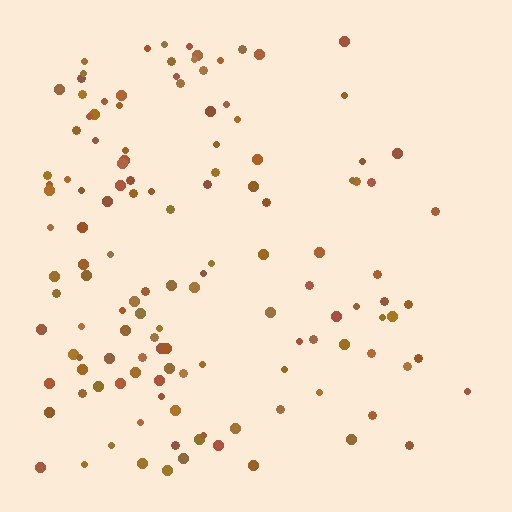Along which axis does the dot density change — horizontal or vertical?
Horizontal.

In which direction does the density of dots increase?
From right to left, with the left side densest.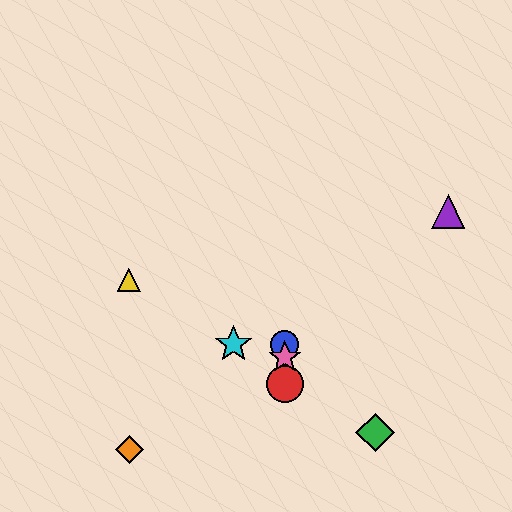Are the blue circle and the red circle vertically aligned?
Yes, both are at x≈285.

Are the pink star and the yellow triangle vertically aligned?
No, the pink star is at x≈285 and the yellow triangle is at x≈129.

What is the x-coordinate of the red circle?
The red circle is at x≈285.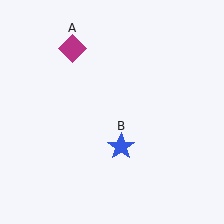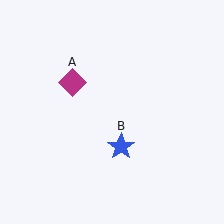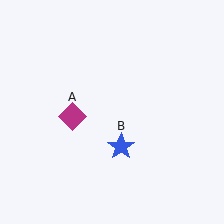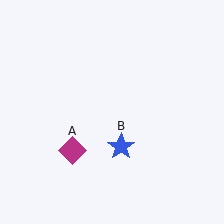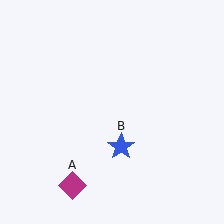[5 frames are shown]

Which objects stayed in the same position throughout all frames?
Blue star (object B) remained stationary.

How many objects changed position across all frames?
1 object changed position: magenta diamond (object A).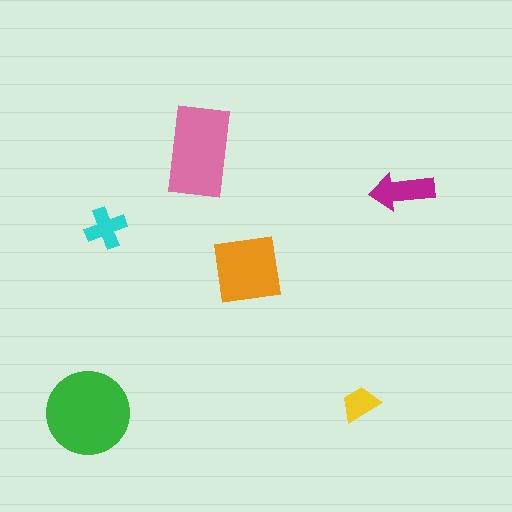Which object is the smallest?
The yellow trapezoid.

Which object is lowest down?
The green circle is bottommost.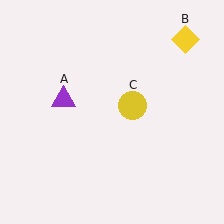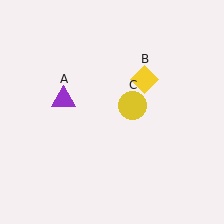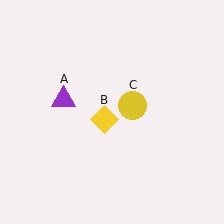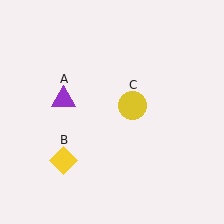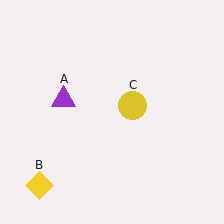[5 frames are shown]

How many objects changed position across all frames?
1 object changed position: yellow diamond (object B).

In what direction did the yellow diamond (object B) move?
The yellow diamond (object B) moved down and to the left.